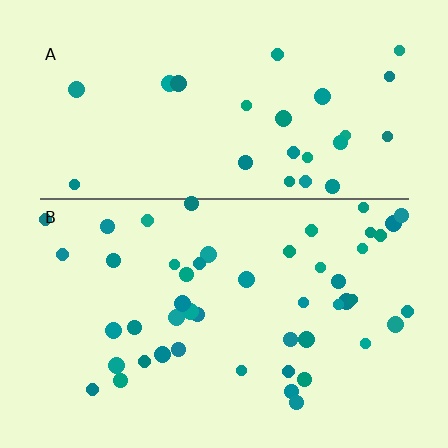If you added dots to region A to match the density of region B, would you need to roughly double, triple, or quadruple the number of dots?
Approximately double.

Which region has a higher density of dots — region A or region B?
B (the bottom).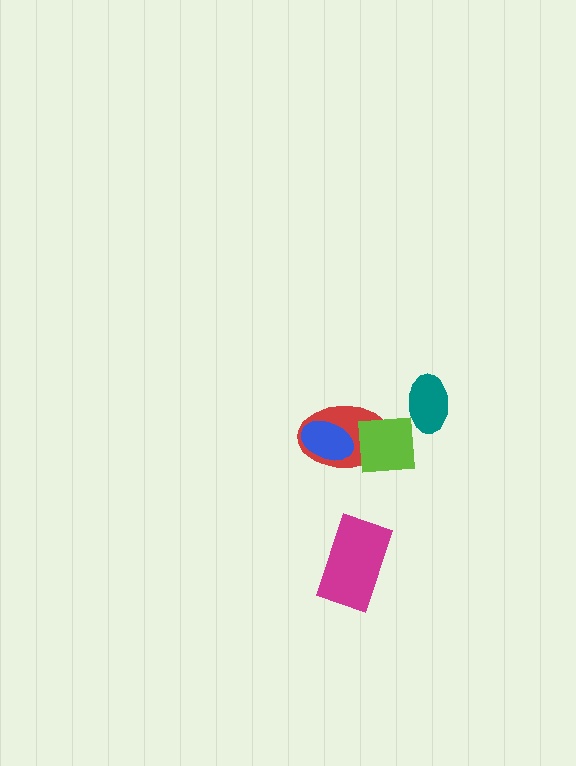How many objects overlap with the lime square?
2 objects overlap with the lime square.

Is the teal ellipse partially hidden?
Yes, it is partially covered by another shape.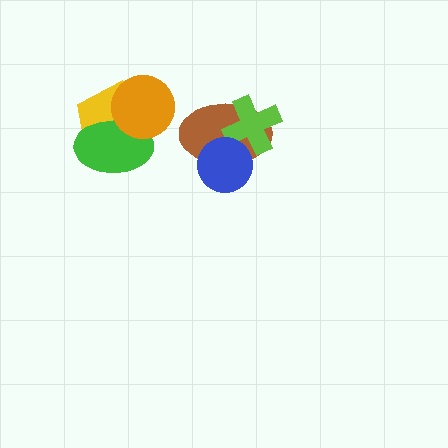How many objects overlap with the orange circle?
2 objects overlap with the orange circle.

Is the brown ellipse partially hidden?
Yes, it is partially covered by another shape.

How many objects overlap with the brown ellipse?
2 objects overlap with the brown ellipse.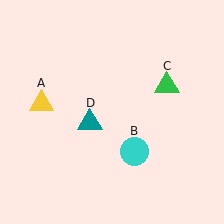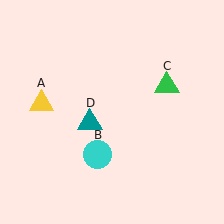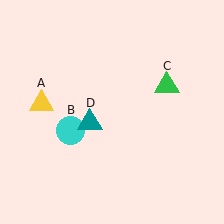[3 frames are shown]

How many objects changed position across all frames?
1 object changed position: cyan circle (object B).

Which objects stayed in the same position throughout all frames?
Yellow triangle (object A) and green triangle (object C) and teal triangle (object D) remained stationary.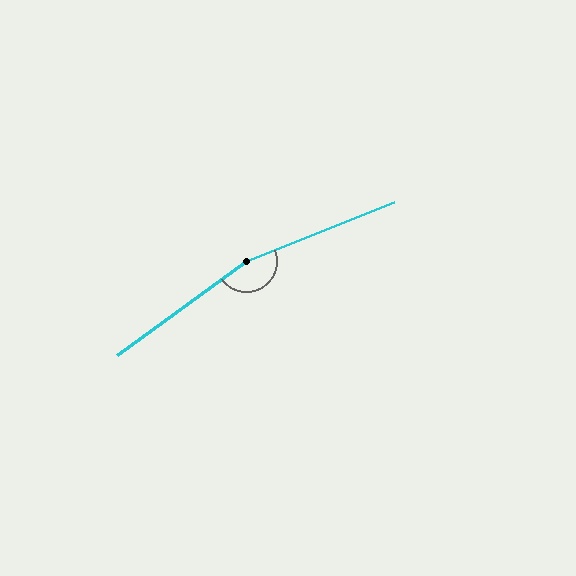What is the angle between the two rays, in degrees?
Approximately 166 degrees.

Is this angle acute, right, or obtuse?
It is obtuse.